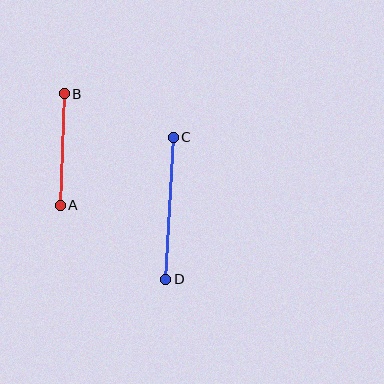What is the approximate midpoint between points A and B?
The midpoint is at approximately (62, 149) pixels.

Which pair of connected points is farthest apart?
Points C and D are farthest apart.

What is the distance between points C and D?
The distance is approximately 143 pixels.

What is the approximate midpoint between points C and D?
The midpoint is at approximately (169, 208) pixels.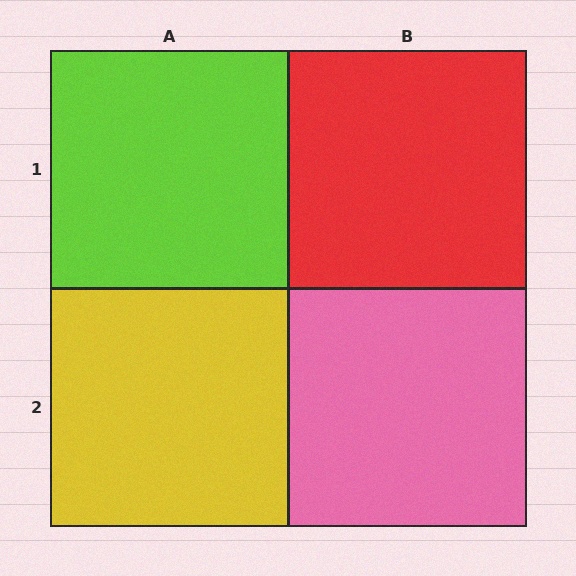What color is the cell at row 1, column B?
Red.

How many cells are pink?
1 cell is pink.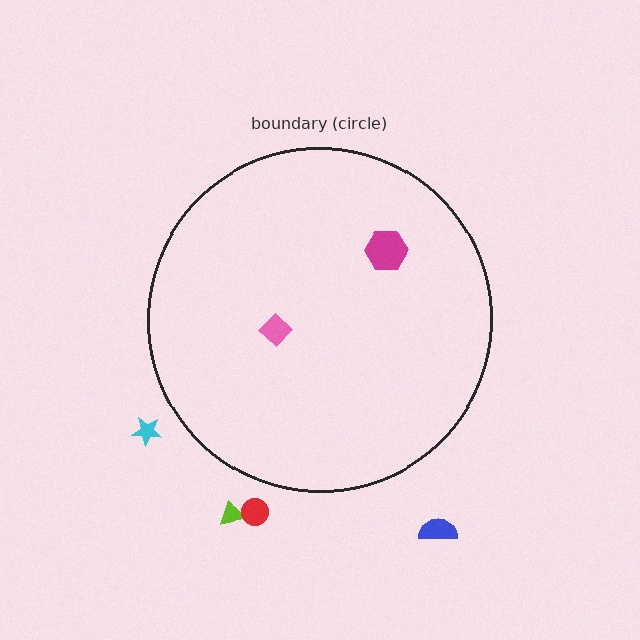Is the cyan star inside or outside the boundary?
Outside.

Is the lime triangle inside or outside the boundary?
Outside.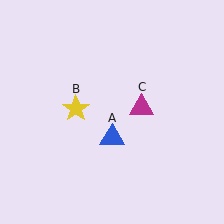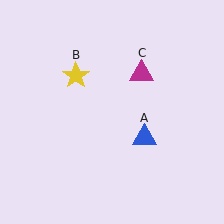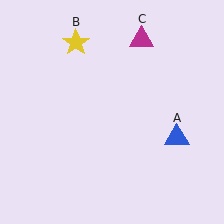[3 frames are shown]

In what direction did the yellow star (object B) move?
The yellow star (object B) moved up.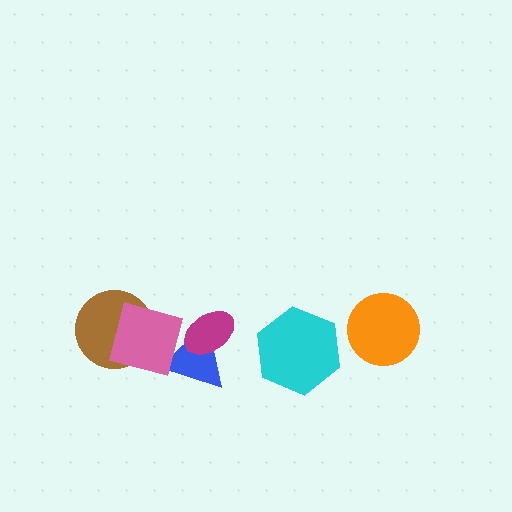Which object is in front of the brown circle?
The pink square is in front of the brown circle.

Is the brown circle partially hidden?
Yes, it is partially covered by another shape.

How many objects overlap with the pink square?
2 objects overlap with the pink square.